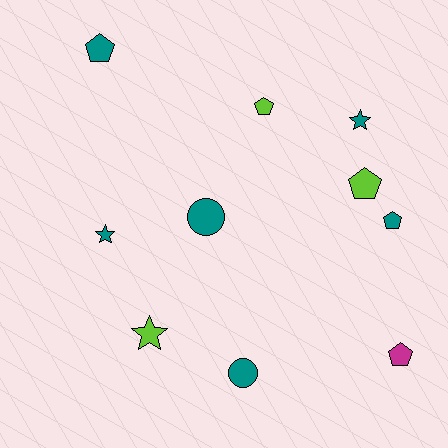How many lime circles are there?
There are no lime circles.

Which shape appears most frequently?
Pentagon, with 5 objects.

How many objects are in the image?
There are 10 objects.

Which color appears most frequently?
Teal, with 6 objects.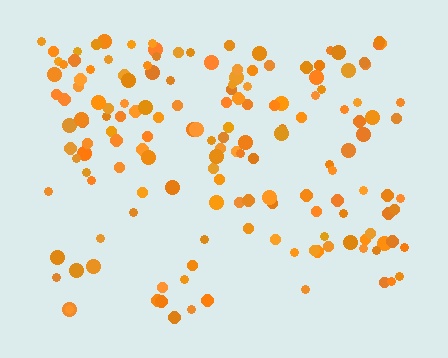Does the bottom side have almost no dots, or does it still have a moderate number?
Still a moderate number, just noticeably fewer than the top.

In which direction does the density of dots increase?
From bottom to top, with the top side densest.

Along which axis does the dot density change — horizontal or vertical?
Vertical.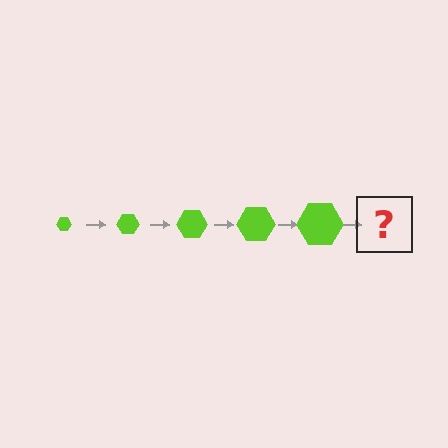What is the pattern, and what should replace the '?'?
The pattern is that the hexagon gets progressively larger each step. The '?' should be a lime hexagon, larger than the previous one.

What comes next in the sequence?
The next element should be a lime hexagon, larger than the previous one.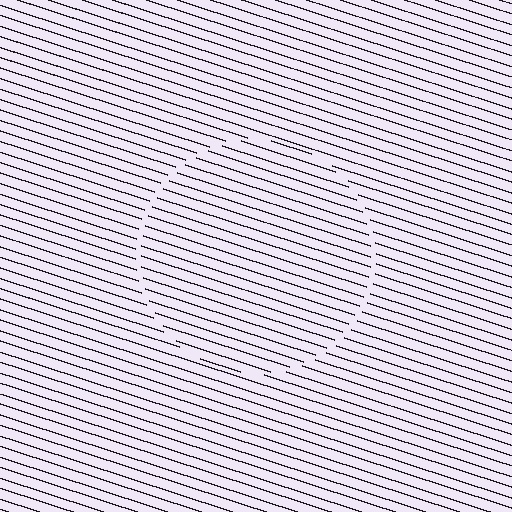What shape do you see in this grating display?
An illusory circle. The interior of the shape contains the same grating, shifted by half a period — the contour is defined by the phase discontinuity where line-ends from the inner and outer gratings abut.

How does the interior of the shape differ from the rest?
The interior of the shape contains the same grating, shifted by half a period — the contour is defined by the phase discontinuity where line-ends from the inner and outer gratings abut.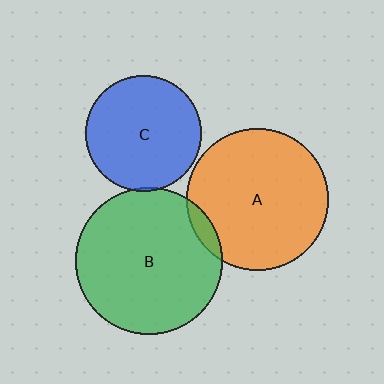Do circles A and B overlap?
Yes.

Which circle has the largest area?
Circle B (green).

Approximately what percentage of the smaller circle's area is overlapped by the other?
Approximately 5%.